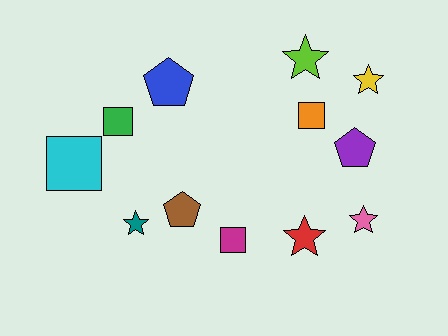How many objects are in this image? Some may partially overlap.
There are 12 objects.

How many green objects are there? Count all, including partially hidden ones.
There is 1 green object.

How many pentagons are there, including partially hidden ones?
There are 3 pentagons.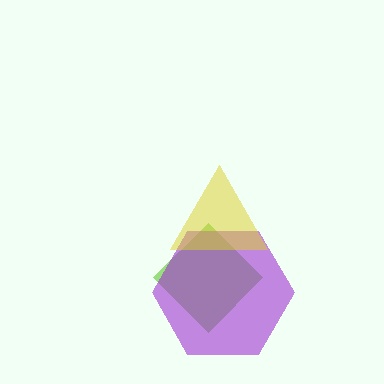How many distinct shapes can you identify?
There are 3 distinct shapes: a lime diamond, a purple hexagon, a yellow triangle.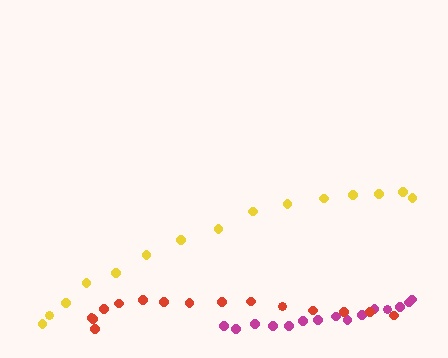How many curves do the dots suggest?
There are 3 distinct paths.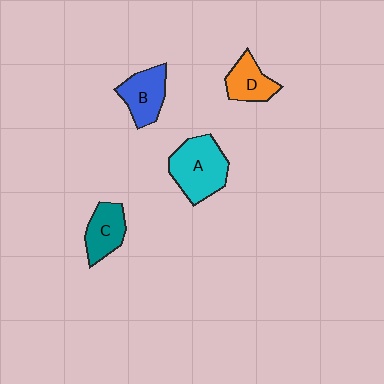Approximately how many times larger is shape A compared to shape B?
Approximately 1.4 times.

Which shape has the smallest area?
Shape D (orange).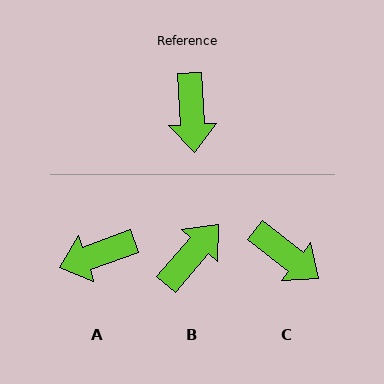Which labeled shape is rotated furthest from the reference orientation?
B, about 136 degrees away.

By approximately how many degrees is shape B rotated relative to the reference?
Approximately 136 degrees counter-clockwise.